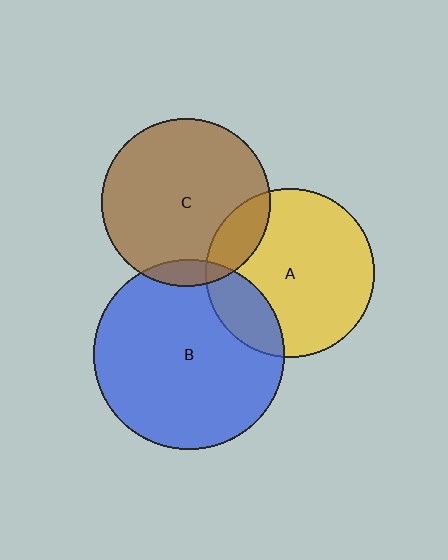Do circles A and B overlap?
Yes.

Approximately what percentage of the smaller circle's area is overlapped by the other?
Approximately 20%.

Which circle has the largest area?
Circle B (blue).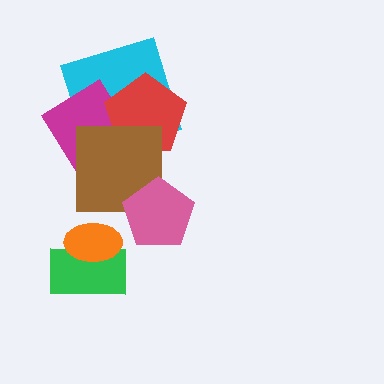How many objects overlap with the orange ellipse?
1 object overlaps with the orange ellipse.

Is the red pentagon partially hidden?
Yes, it is partially covered by another shape.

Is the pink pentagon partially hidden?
No, no other shape covers it.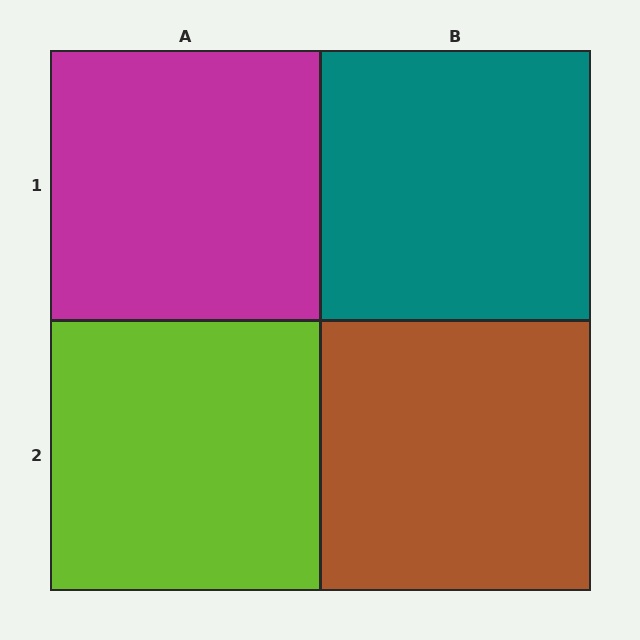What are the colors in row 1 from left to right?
Magenta, teal.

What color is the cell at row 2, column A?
Lime.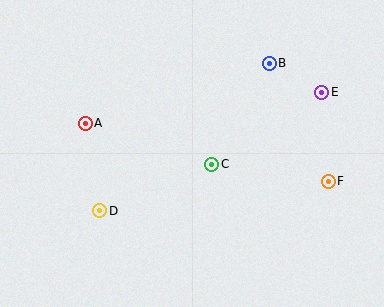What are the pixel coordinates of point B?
Point B is at (269, 63).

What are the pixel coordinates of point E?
Point E is at (322, 92).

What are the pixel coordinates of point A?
Point A is at (85, 123).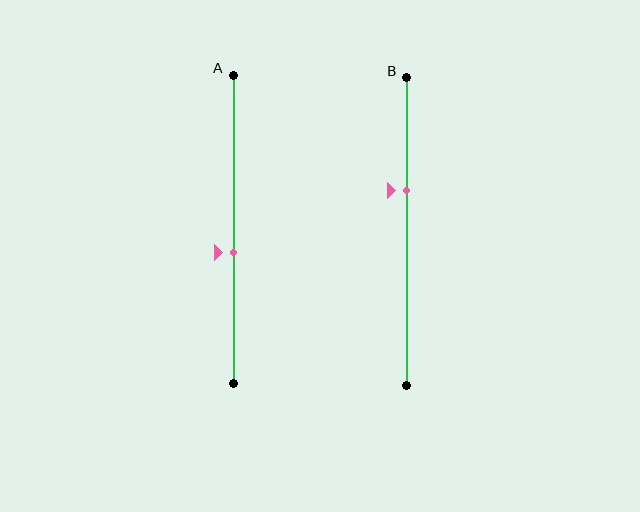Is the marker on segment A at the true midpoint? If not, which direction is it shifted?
No, the marker on segment A is shifted downward by about 8% of the segment length.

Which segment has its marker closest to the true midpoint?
Segment A has its marker closest to the true midpoint.